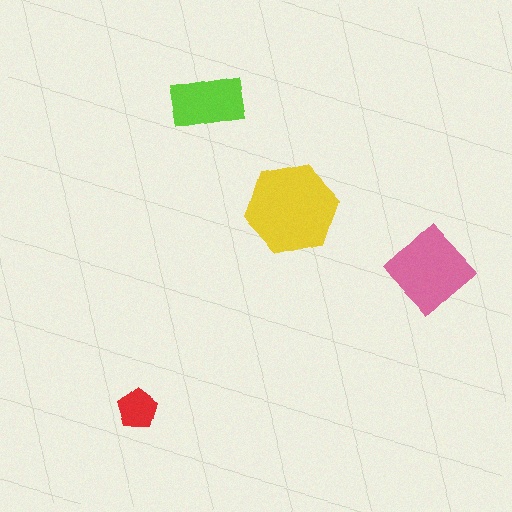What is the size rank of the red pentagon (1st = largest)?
4th.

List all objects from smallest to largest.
The red pentagon, the lime rectangle, the pink diamond, the yellow hexagon.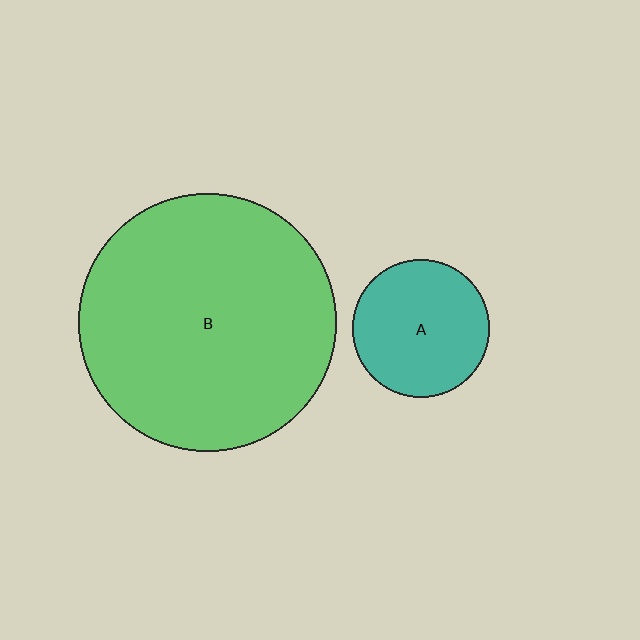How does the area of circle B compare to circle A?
Approximately 3.5 times.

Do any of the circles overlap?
No, none of the circles overlap.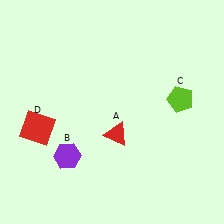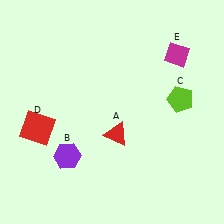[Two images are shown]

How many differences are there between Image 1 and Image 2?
There is 1 difference between the two images.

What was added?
A magenta diamond (E) was added in Image 2.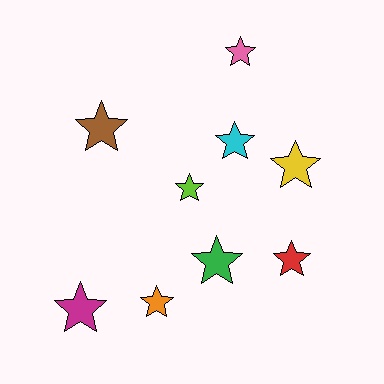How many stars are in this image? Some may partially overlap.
There are 9 stars.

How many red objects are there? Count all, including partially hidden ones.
There is 1 red object.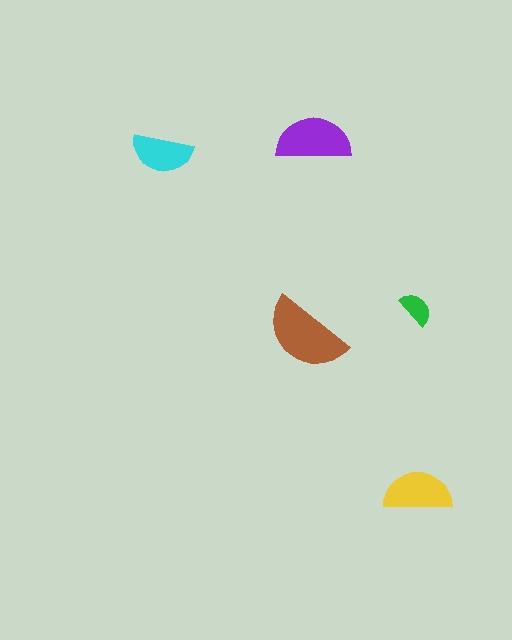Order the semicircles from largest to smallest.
the brown one, the purple one, the yellow one, the cyan one, the green one.